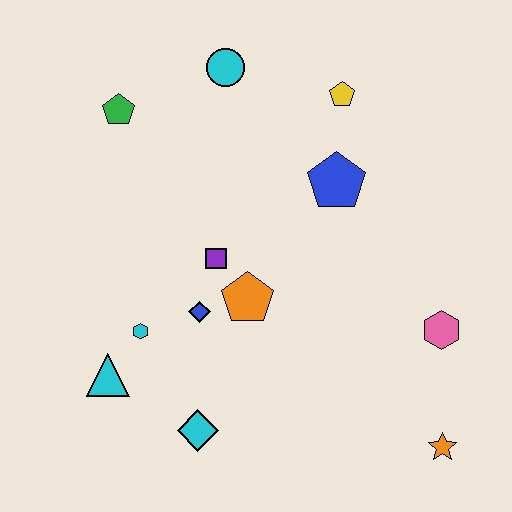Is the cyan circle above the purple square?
Yes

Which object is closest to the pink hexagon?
The orange star is closest to the pink hexagon.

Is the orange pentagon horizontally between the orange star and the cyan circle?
Yes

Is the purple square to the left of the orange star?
Yes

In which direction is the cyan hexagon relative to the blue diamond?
The cyan hexagon is to the left of the blue diamond.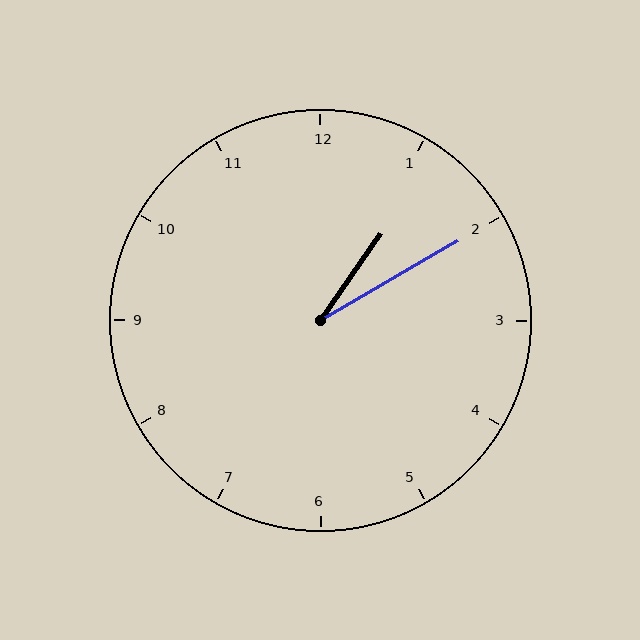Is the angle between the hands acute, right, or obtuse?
It is acute.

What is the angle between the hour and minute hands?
Approximately 25 degrees.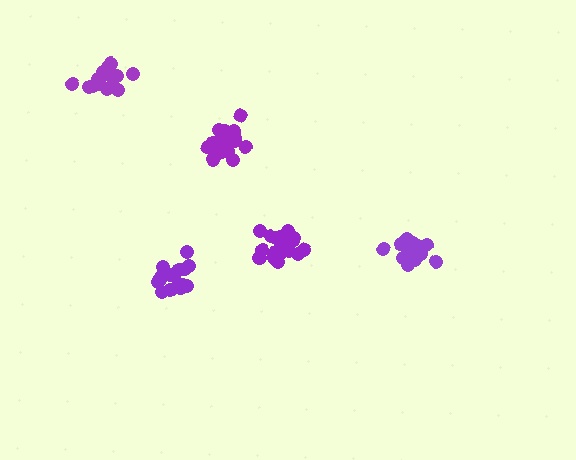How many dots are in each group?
Group 1: 15 dots, Group 2: 15 dots, Group 3: 20 dots, Group 4: 21 dots, Group 5: 16 dots (87 total).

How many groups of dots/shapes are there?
There are 5 groups.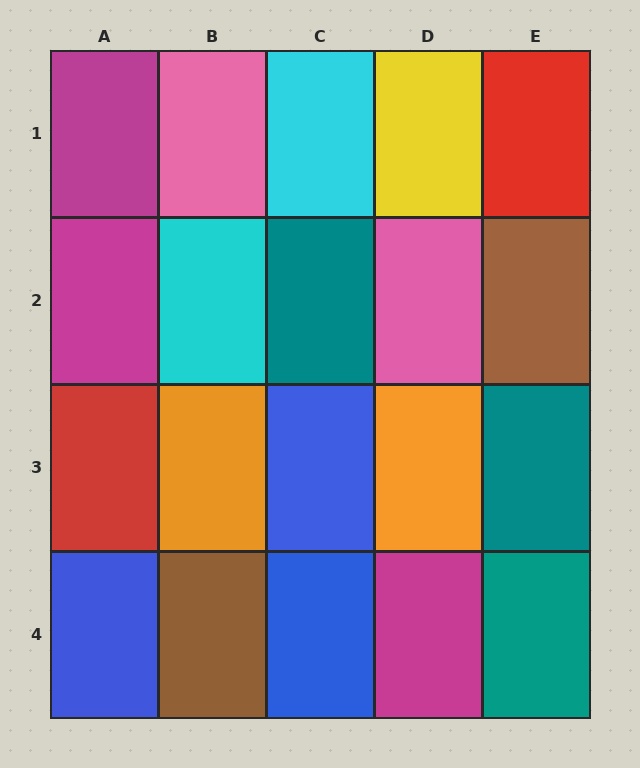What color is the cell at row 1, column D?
Yellow.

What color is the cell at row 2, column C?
Teal.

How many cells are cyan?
2 cells are cyan.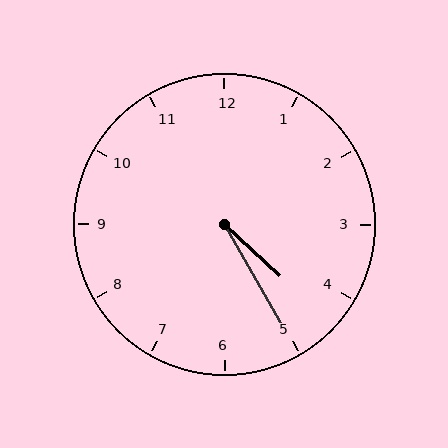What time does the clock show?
4:25.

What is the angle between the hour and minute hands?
Approximately 18 degrees.